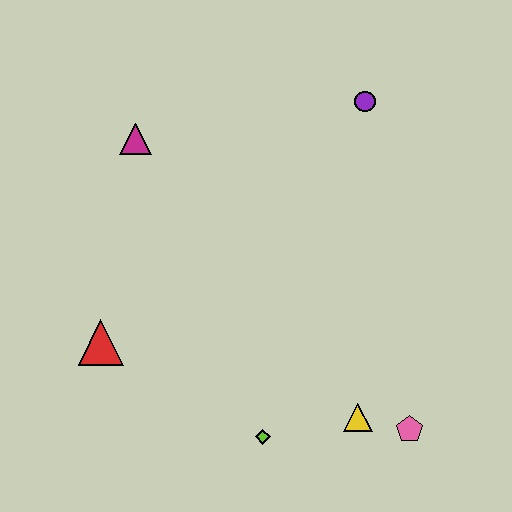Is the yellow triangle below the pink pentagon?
No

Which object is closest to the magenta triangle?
The red triangle is closest to the magenta triangle.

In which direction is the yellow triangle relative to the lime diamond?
The yellow triangle is to the right of the lime diamond.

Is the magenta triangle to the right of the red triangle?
Yes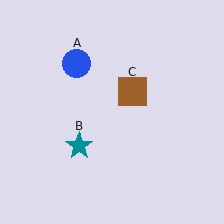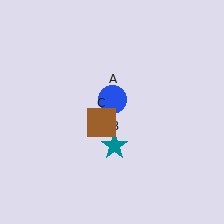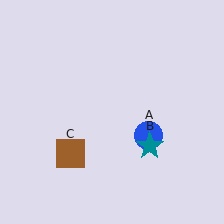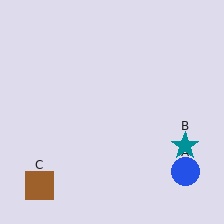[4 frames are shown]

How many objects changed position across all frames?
3 objects changed position: blue circle (object A), teal star (object B), brown square (object C).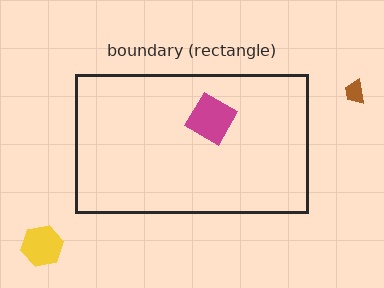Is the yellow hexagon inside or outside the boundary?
Outside.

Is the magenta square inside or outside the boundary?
Inside.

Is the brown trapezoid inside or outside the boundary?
Outside.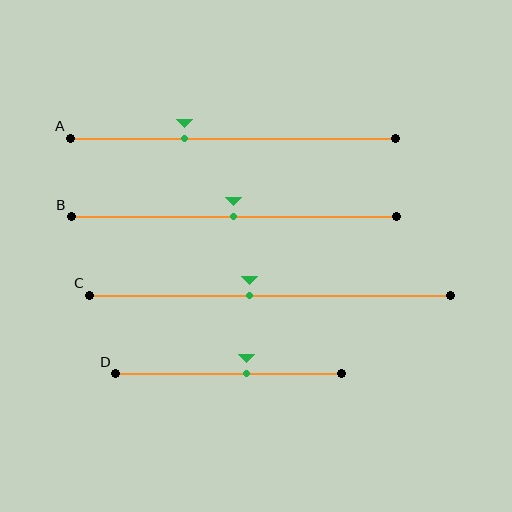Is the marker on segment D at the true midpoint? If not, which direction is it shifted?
No, the marker on segment D is shifted to the right by about 8% of the segment length.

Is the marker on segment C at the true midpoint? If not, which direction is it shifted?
No, the marker on segment C is shifted to the left by about 6% of the segment length.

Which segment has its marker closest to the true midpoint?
Segment B has its marker closest to the true midpoint.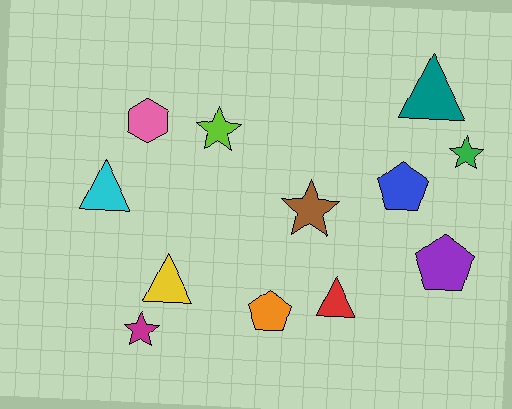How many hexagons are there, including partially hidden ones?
There is 1 hexagon.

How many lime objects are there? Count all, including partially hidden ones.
There is 1 lime object.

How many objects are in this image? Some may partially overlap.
There are 12 objects.